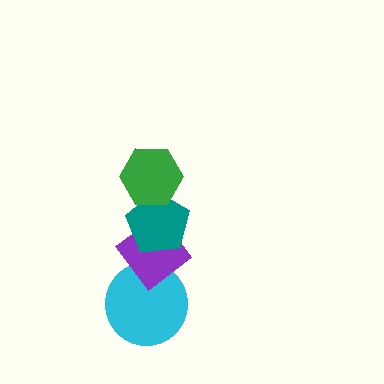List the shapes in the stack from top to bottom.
From top to bottom: the green hexagon, the teal pentagon, the purple diamond, the cyan circle.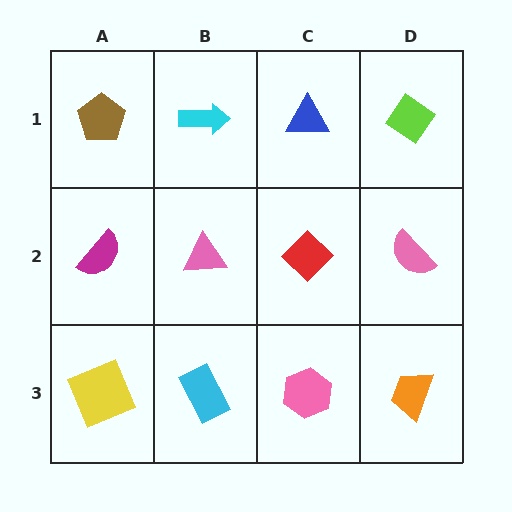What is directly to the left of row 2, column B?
A magenta semicircle.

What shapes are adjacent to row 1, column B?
A pink triangle (row 2, column B), a brown pentagon (row 1, column A), a blue triangle (row 1, column C).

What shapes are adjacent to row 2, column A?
A brown pentagon (row 1, column A), a yellow square (row 3, column A), a pink triangle (row 2, column B).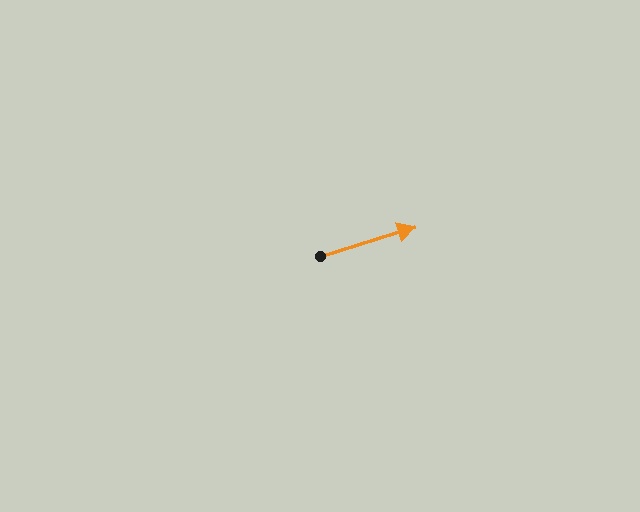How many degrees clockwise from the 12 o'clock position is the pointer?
Approximately 73 degrees.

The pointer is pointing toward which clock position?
Roughly 2 o'clock.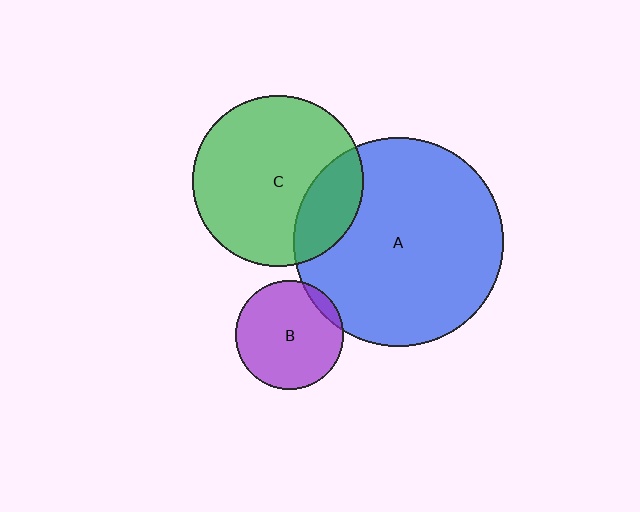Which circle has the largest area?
Circle A (blue).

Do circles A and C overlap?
Yes.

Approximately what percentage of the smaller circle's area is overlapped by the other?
Approximately 20%.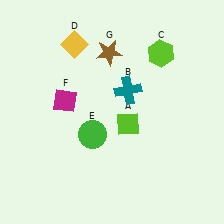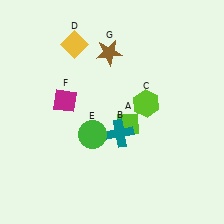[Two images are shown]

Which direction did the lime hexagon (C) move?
The lime hexagon (C) moved down.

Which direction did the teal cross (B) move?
The teal cross (B) moved down.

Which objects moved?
The objects that moved are: the teal cross (B), the lime hexagon (C).